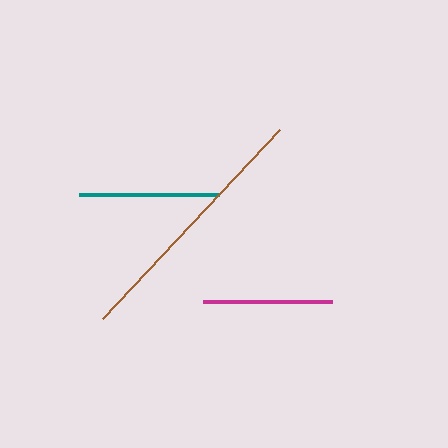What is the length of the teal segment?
The teal segment is approximately 140 pixels long.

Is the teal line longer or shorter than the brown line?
The brown line is longer than the teal line.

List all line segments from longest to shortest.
From longest to shortest: brown, teal, magenta.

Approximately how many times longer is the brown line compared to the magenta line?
The brown line is approximately 2.0 times the length of the magenta line.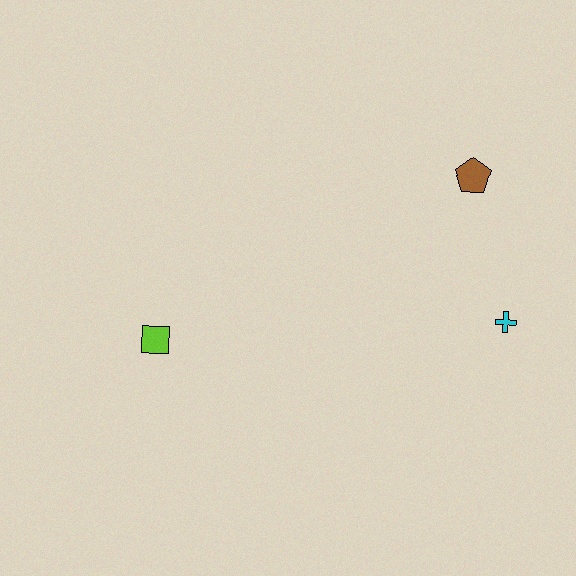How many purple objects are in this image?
There are no purple objects.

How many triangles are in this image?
There are no triangles.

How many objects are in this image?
There are 3 objects.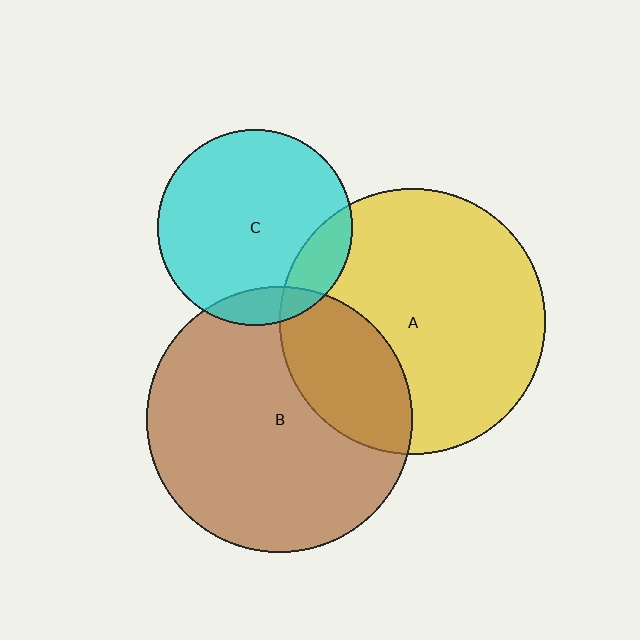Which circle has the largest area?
Circle A (yellow).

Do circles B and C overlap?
Yes.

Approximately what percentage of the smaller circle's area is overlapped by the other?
Approximately 10%.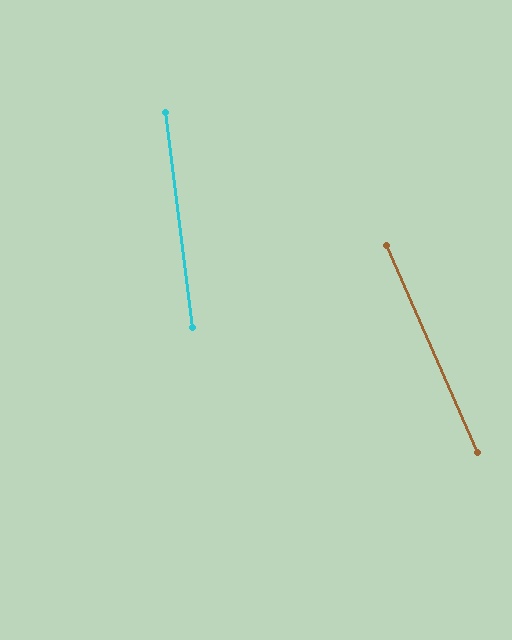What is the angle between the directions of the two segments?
Approximately 17 degrees.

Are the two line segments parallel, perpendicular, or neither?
Neither parallel nor perpendicular — they differ by about 17°.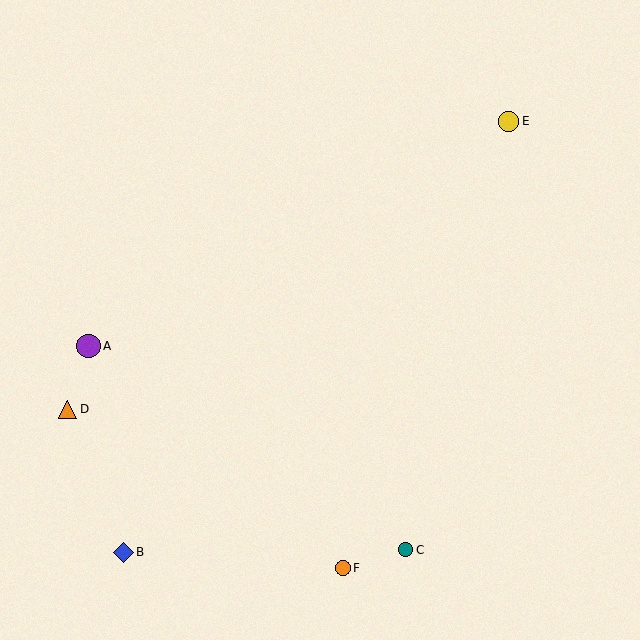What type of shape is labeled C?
Shape C is a teal circle.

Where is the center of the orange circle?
The center of the orange circle is at (343, 568).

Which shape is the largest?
The purple circle (labeled A) is the largest.